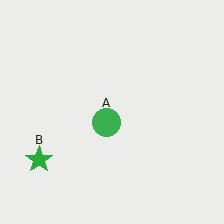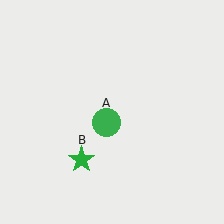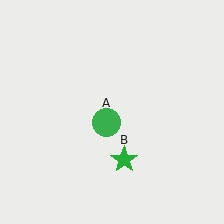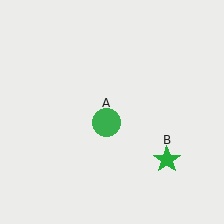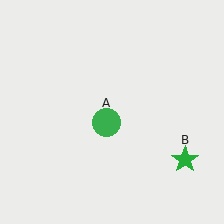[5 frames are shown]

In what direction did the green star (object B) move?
The green star (object B) moved right.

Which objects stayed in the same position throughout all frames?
Green circle (object A) remained stationary.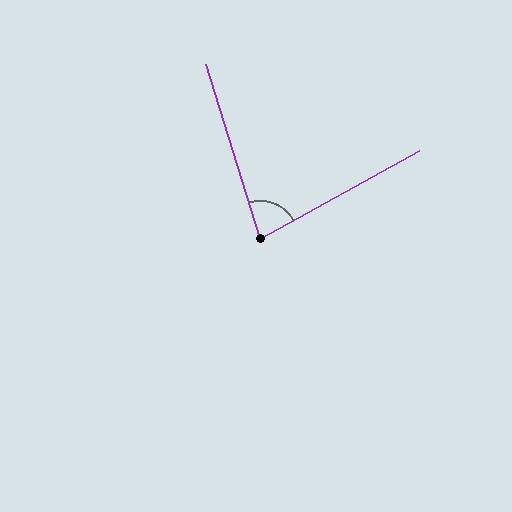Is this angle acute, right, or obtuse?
It is acute.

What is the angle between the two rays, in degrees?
Approximately 78 degrees.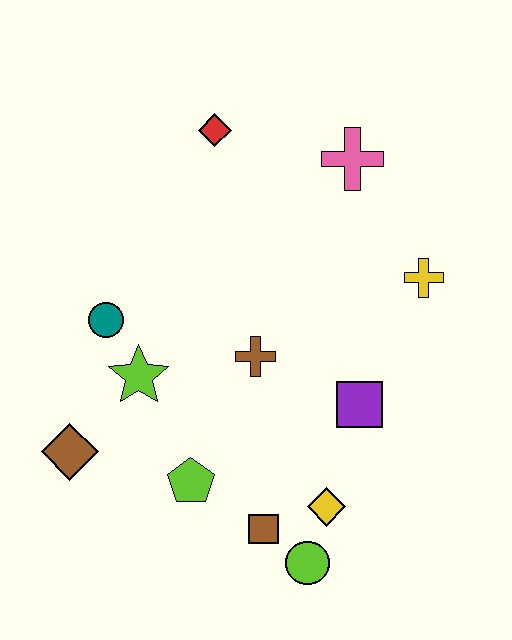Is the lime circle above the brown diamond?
No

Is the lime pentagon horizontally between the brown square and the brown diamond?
Yes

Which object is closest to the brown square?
The lime circle is closest to the brown square.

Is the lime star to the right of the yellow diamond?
No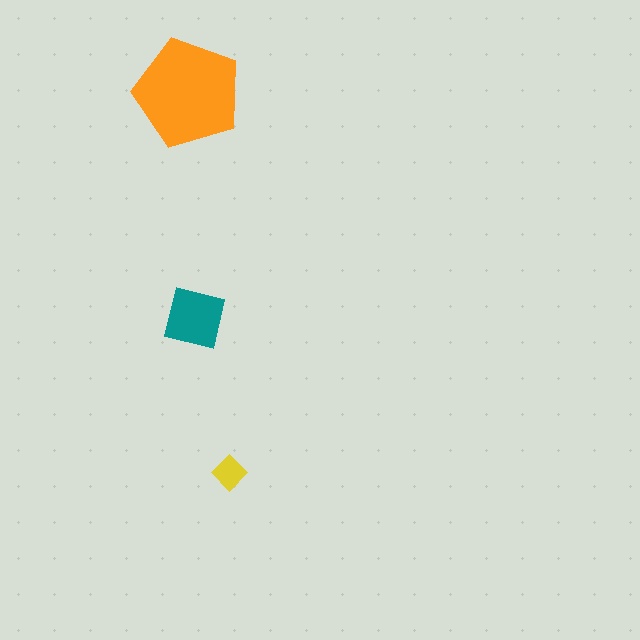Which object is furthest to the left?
The orange pentagon is leftmost.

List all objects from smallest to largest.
The yellow diamond, the teal square, the orange pentagon.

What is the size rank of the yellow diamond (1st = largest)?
3rd.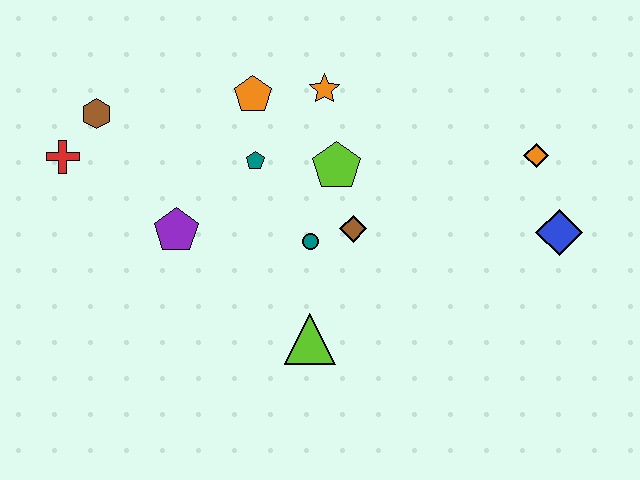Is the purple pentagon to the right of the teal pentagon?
No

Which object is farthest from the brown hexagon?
The blue diamond is farthest from the brown hexagon.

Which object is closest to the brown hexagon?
The red cross is closest to the brown hexagon.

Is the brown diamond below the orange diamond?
Yes